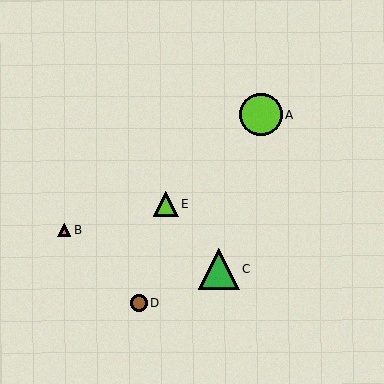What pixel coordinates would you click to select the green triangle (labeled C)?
Click at (219, 269) to select the green triangle C.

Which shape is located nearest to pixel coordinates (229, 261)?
The green triangle (labeled C) at (219, 269) is nearest to that location.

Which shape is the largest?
The lime circle (labeled A) is the largest.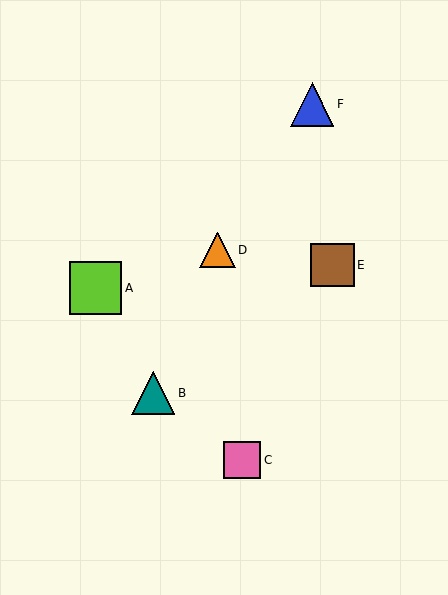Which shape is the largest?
The lime square (labeled A) is the largest.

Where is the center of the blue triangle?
The center of the blue triangle is at (312, 104).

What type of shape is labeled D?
Shape D is an orange triangle.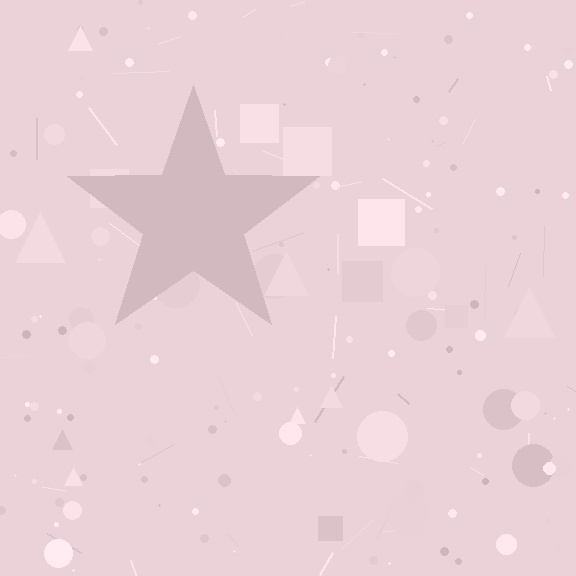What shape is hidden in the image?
A star is hidden in the image.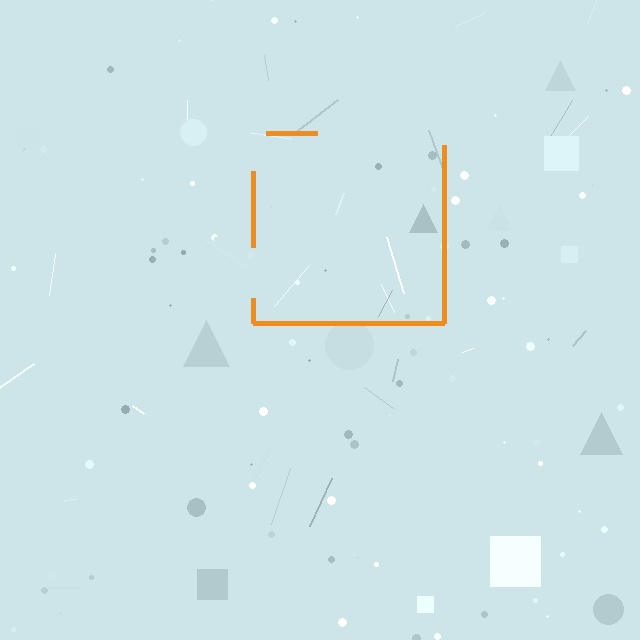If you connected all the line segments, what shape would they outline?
They would outline a square.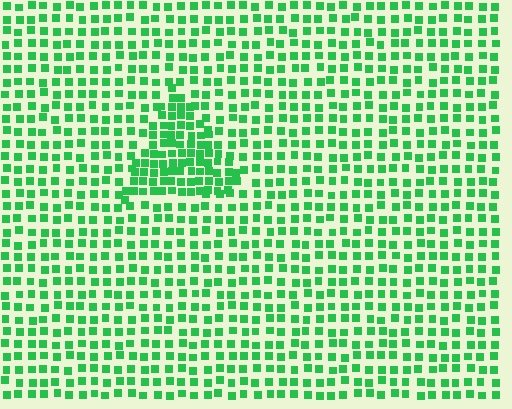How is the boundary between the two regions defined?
The boundary is defined by a change in element density (approximately 1.8x ratio). All elements are the same color, size, and shape.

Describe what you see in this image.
The image contains small green elements arranged at two different densities. A triangle-shaped region is visible where the elements are more densely packed than the surrounding area.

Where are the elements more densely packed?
The elements are more densely packed inside the triangle boundary.